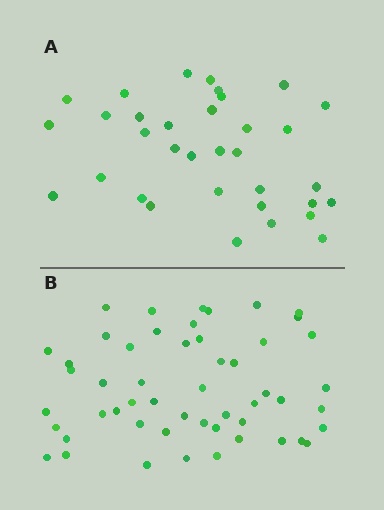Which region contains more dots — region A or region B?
Region B (the bottom region) has more dots.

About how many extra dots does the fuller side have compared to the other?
Region B has approximately 20 more dots than region A.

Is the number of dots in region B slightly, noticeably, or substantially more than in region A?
Region B has substantially more. The ratio is roughly 1.5 to 1.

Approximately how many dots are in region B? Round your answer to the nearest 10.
About 50 dots. (The exact count is 52, which rounds to 50.)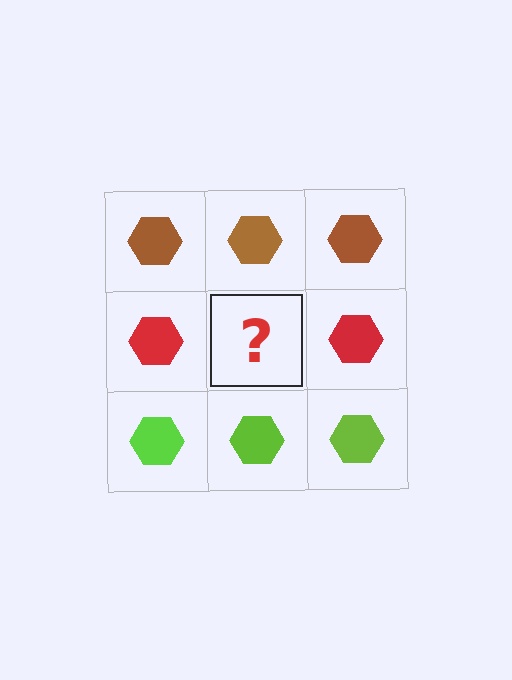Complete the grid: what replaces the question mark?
The question mark should be replaced with a red hexagon.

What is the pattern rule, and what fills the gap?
The rule is that each row has a consistent color. The gap should be filled with a red hexagon.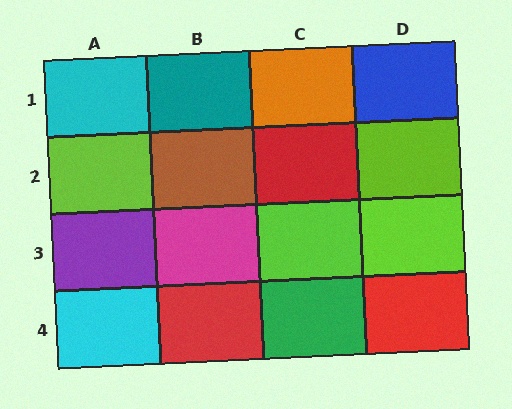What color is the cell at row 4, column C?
Green.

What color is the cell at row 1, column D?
Blue.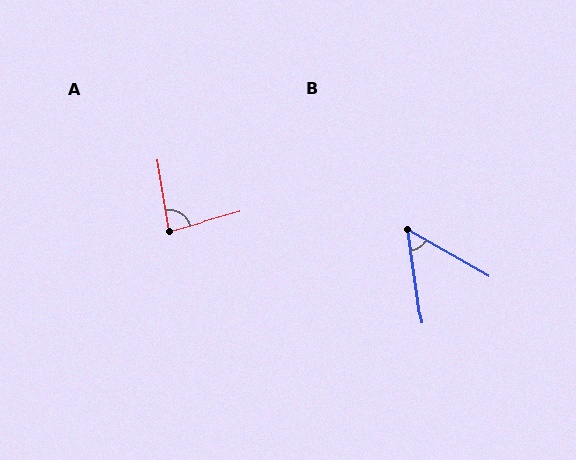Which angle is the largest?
A, at approximately 84 degrees.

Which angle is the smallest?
B, at approximately 52 degrees.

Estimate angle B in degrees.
Approximately 52 degrees.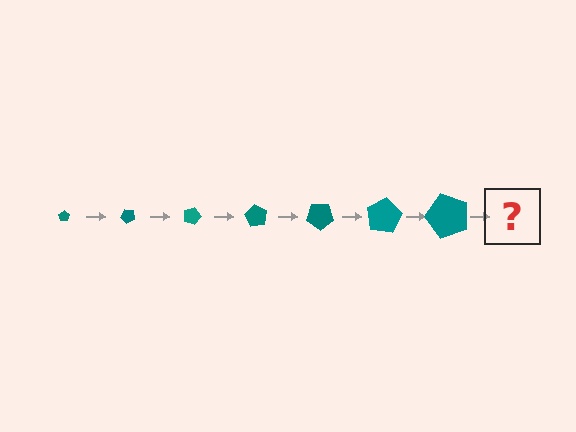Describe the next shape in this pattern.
It should be a pentagon, larger than the previous one and rotated 315 degrees from the start.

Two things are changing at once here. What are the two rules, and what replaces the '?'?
The two rules are that the pentagon grows larger each step and it rotates 45 degrees each step. The '?' should be a pentagon, larger than the previous one and rotated 315 degrees from the start.